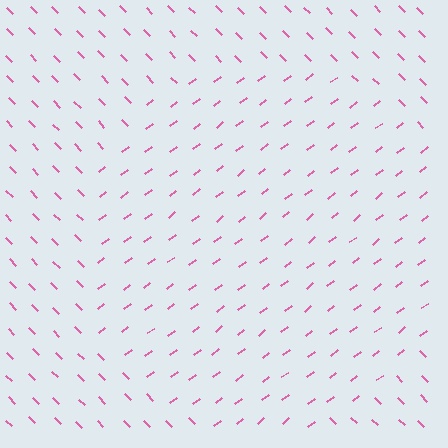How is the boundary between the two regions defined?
The boundary is defined purely by a change in line orientation (approximately 83 degrees difference). All lines are the same color and thickness.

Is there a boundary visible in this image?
Yes, there is a texture boundary formed by a change in line orientation.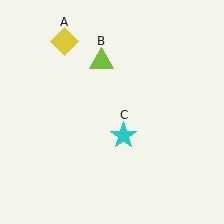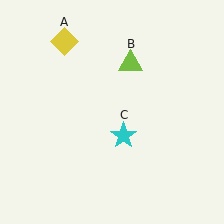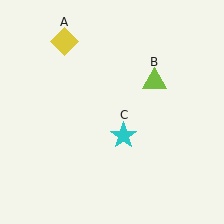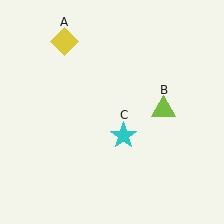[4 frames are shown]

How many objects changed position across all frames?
1 object changed position: lime triangle (object B).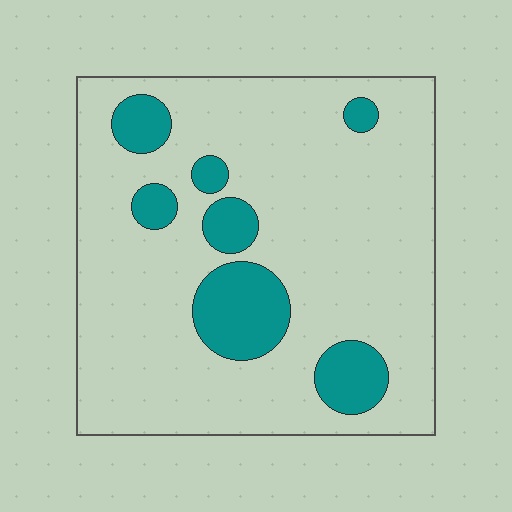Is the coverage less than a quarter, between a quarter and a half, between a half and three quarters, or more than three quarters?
Less than a quarter.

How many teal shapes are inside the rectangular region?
7.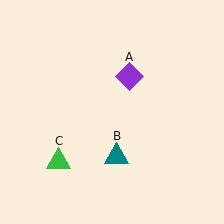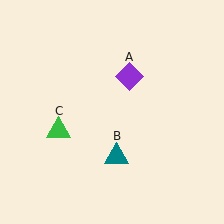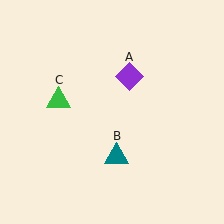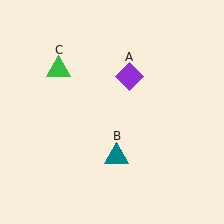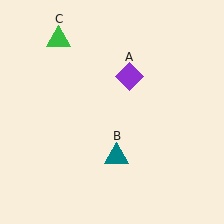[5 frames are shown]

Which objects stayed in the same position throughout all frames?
Purple diamond (object A) and teal triangle (object B) remained stationary.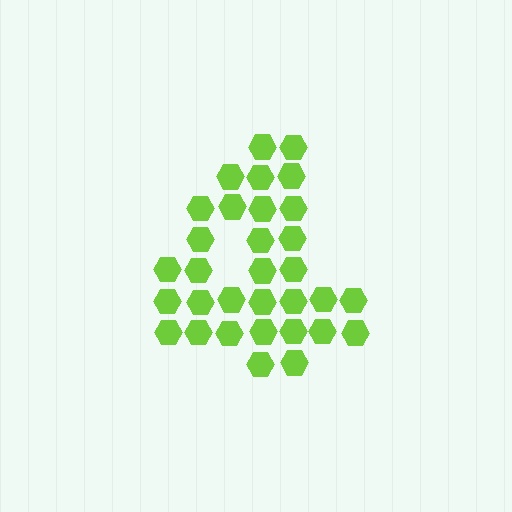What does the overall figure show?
The overall figure shows the digit 4.